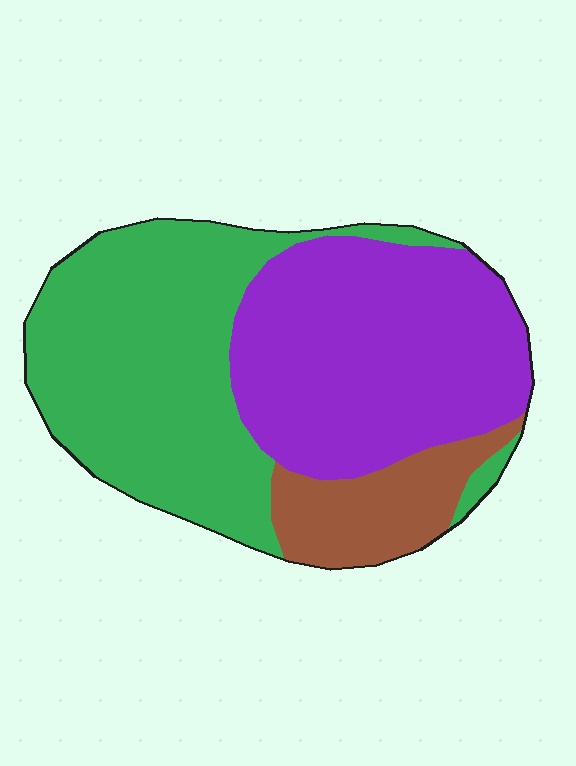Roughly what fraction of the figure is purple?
Purple covers around 40% of the figure.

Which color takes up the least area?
Brown, at roughly 15%.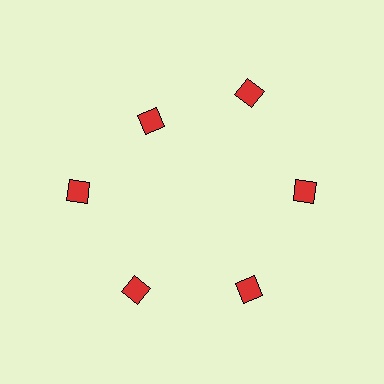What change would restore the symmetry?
The symmetry would be restored by moving it outward, back onto the ring so that all 6 diamonds sit at equal angles and equal distance from the center.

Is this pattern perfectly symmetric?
No. The 6 red diamonds are arranged in a ring, but one element near the 11 o'clock position is pulled inward toward the center, breaking the 6-fold rotational symmetry.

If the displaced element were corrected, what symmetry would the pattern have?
It would have 6-fold rotational symmetry — the pattern would map onto itself every 60 degrees.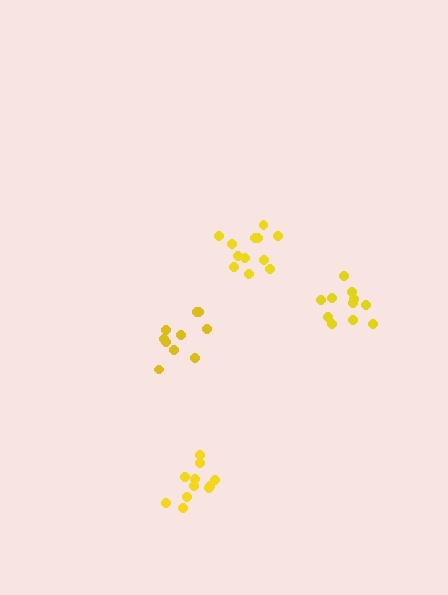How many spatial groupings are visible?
There are 4 spatial groupings.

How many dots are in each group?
Group 1: 12 dots, Group 2: 11 dots, Group 3: 10 dots, Group 4: 11 dots (44 total).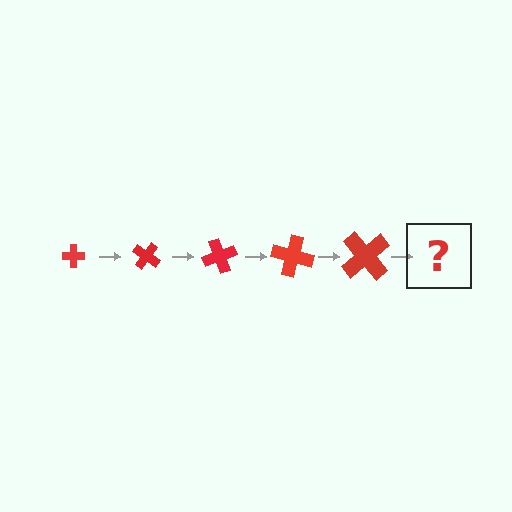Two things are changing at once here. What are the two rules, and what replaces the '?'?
The two rules are that the cross grows larger each step and it rotates 35 degrees each step. The '?' should be a cross, larger than the previous one and rotated 175 degrees from the start.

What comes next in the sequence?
The next element should be a cross, larger than the previous one and rotated 175 degrees from the start.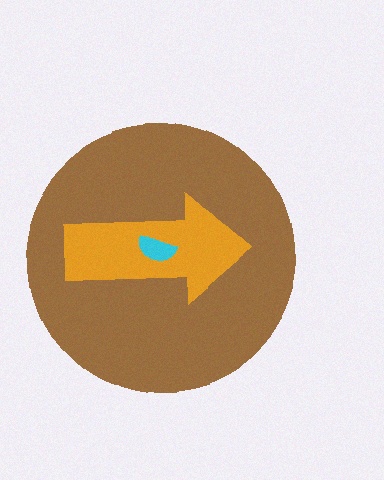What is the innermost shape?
The cyan semicircle.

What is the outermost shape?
The brown circle.